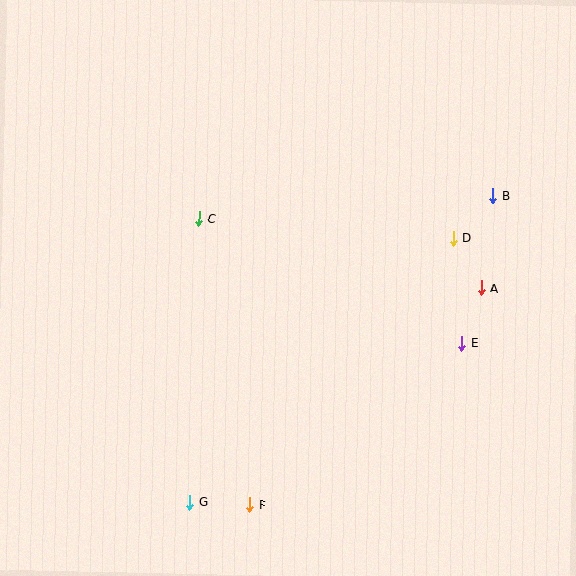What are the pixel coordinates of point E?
Point E is at (461, 343).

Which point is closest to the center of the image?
Point C at (199, 219) is closest to the center.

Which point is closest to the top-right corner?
Point B is closest to the top-right corner.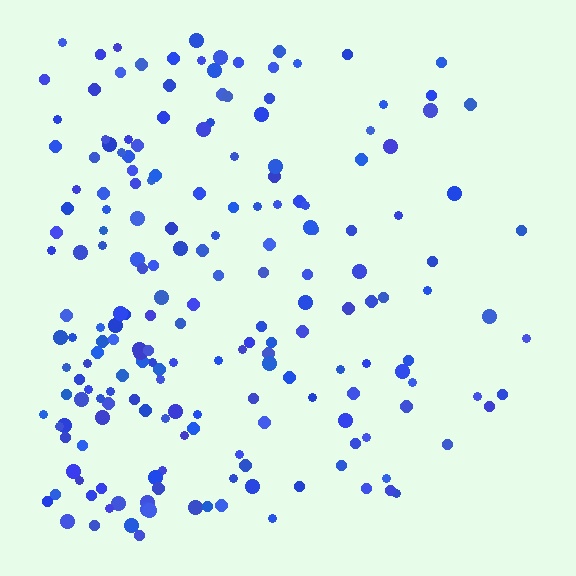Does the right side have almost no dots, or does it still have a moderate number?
Still a moderate number, just noticeably fewer than the left.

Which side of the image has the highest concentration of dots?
The left.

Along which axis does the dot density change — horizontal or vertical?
Horizontal.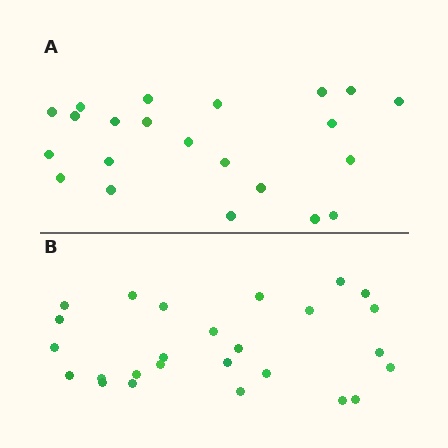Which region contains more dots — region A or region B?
Region B (the bottom region) has more dots.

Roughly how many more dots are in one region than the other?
Region B has about 4 more dots than region A.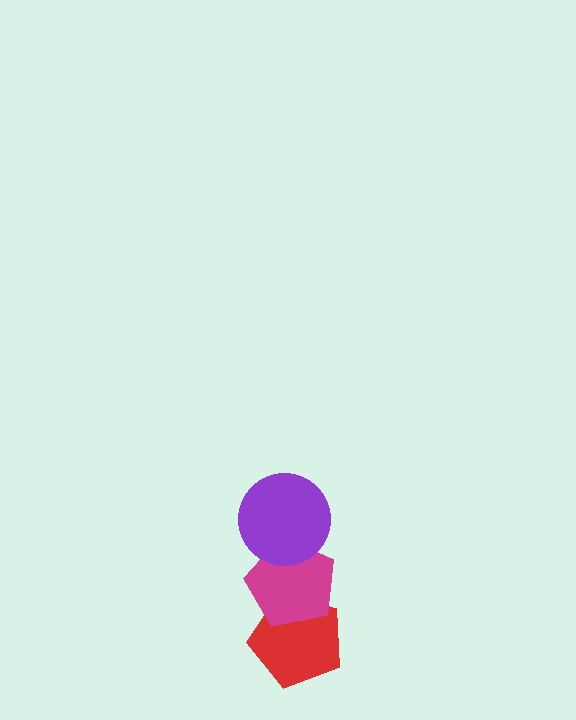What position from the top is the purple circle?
The purple circle is 1st from the top.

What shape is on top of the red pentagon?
The magenta pentagon is on top of the red pentagon.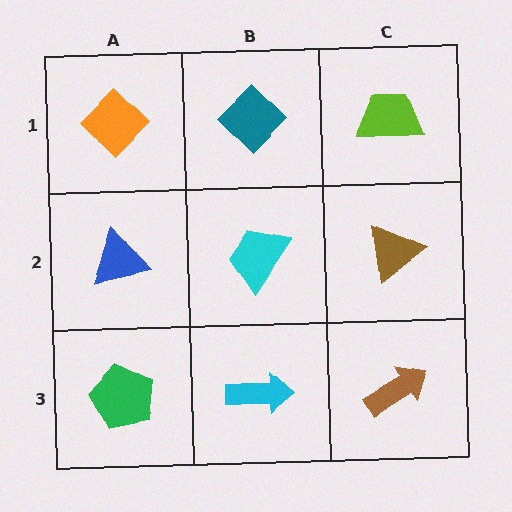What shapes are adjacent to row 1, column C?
A brown triangle (row 2, column C), a teal diamond (row 1, column B).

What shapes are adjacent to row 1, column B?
A cyan trapezoid (row 2, column B), an orange diamond (row 1, column A), a lime trapezoid (row 1, column C).